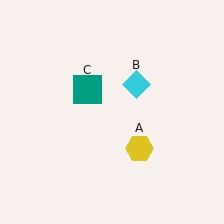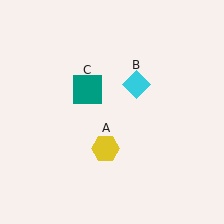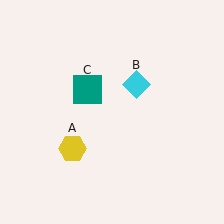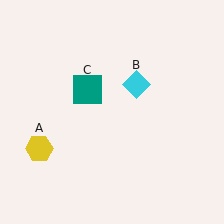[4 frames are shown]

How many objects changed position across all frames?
1 object changed position: yellow hexagon (object A).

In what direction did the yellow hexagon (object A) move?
The yellow hexagon (object A) moved left.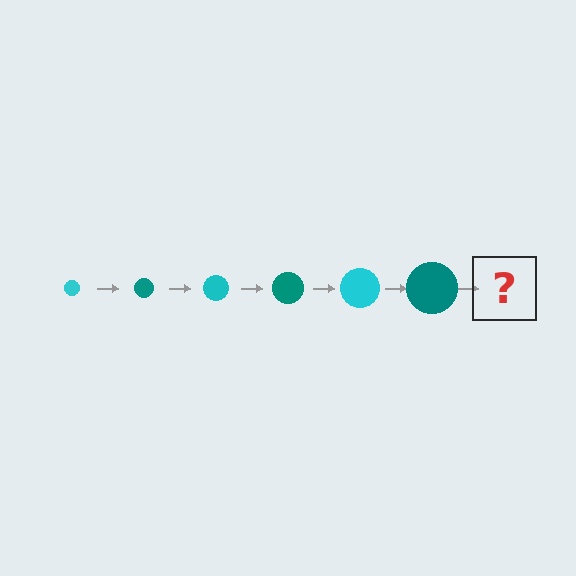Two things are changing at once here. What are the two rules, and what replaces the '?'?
The two rules are that the circle grows larger each step and the color cycles through cyan and teal. The '?' should be a cyan circle, larger than the previous one.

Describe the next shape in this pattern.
It should be a cyan circle, larger than the previous one.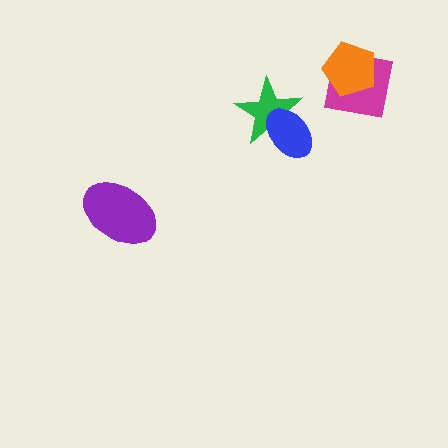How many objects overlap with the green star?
1 object overlaps with the green star.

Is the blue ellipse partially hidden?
No, no other shape covers it.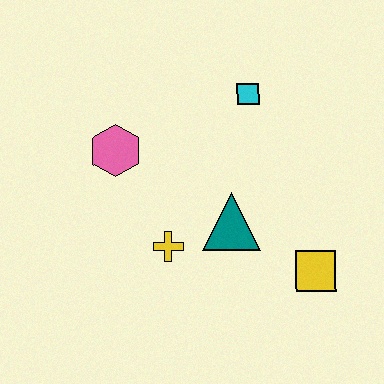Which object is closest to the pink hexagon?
The yellow cross is closest to the pink hexagon.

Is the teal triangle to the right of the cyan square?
No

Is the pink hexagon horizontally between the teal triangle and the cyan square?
No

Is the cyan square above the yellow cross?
Yes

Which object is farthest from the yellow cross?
The cyan square is farthest from the yellow cross.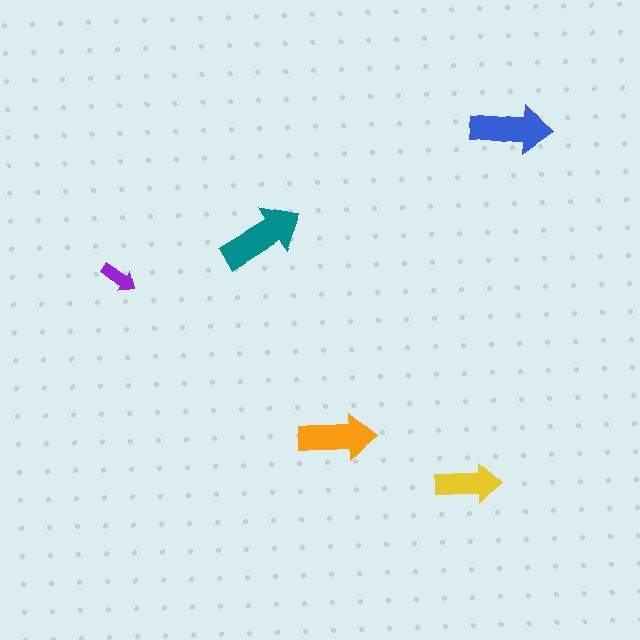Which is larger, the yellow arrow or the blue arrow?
The blue one.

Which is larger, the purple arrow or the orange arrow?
The orange one.